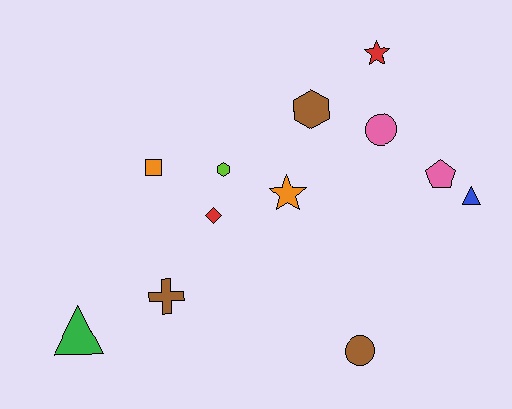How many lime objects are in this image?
There is 1 lime object.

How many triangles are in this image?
There are 2 triangles.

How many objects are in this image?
There are 12 objects.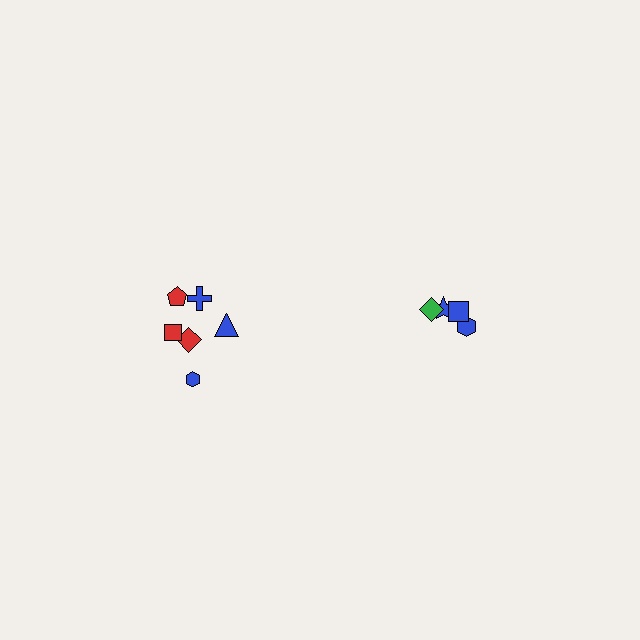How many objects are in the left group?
There are 6 objects.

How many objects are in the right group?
There are 4 objects.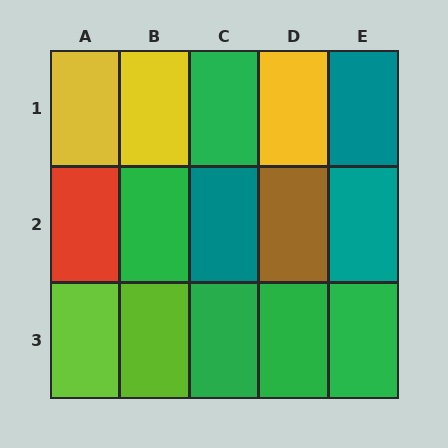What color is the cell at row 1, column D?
Yellow.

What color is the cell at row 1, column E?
Teal.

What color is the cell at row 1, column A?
Yellow.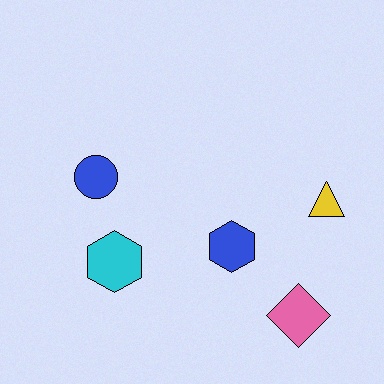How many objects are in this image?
There are 5 objects.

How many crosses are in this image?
There are no crosses.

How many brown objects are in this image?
There are no brown objects.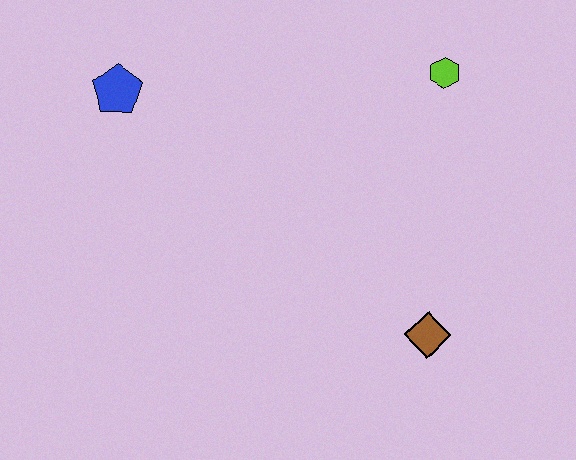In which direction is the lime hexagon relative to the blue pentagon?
The lime hexagon is to the right of the blue pentagon.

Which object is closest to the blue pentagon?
The lime hexagon is closest to the blue pentagon.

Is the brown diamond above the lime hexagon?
No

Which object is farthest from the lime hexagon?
The blue pentagon is farthest from the lime hexagon.